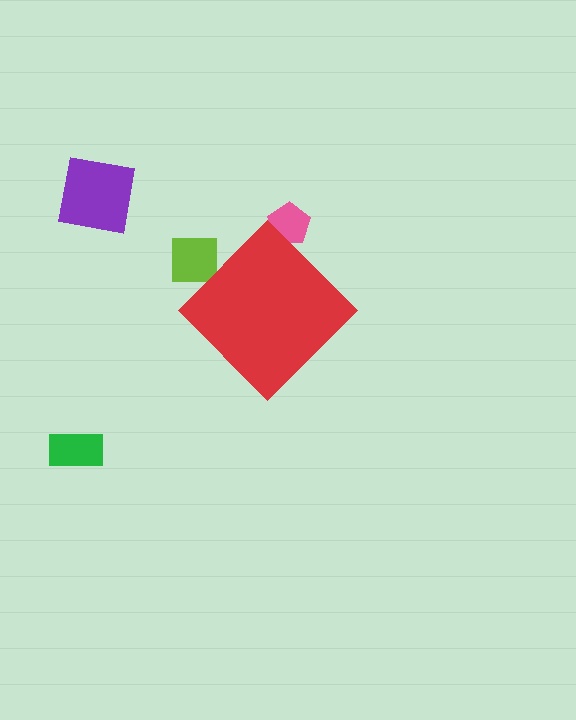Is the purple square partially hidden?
No, the purple square is fully visible.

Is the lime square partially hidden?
Yes, the lime square is partially hidden behind the red diamond.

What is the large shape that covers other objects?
A red diamond.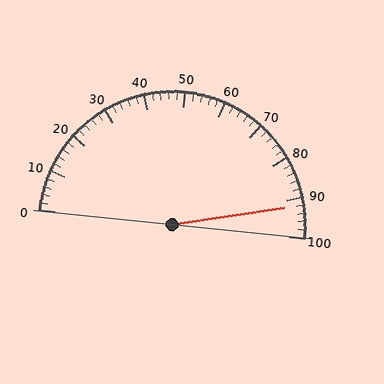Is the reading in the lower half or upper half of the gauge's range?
The reading is in the upper half of the range (0 to 100).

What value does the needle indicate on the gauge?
The needle indicates approximately 92.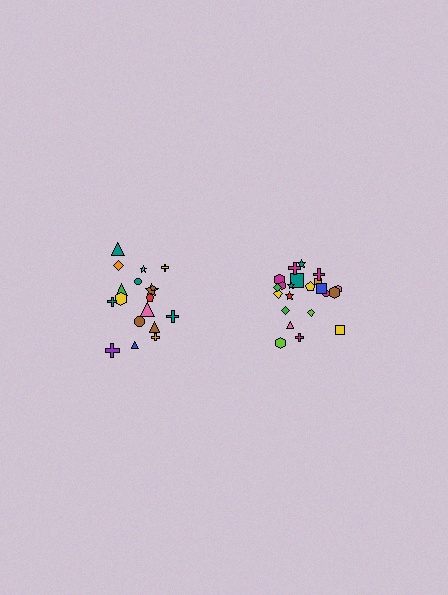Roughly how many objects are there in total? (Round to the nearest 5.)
Roughly 40 objects in total.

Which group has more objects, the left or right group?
The right group.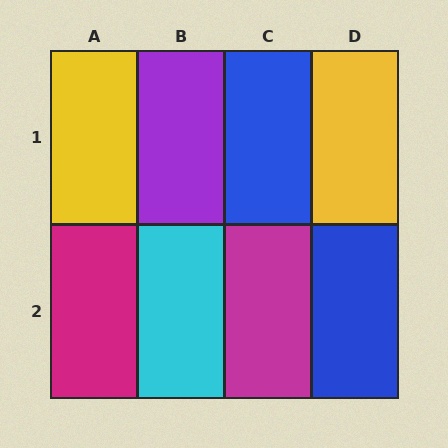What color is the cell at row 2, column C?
Magenta.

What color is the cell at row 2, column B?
Cyan.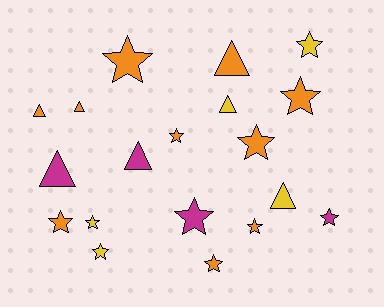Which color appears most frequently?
Orange, with 10 objects.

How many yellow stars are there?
There are 3 yellow stars.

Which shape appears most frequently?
Star, with 12 objects.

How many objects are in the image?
There are 19 objects.